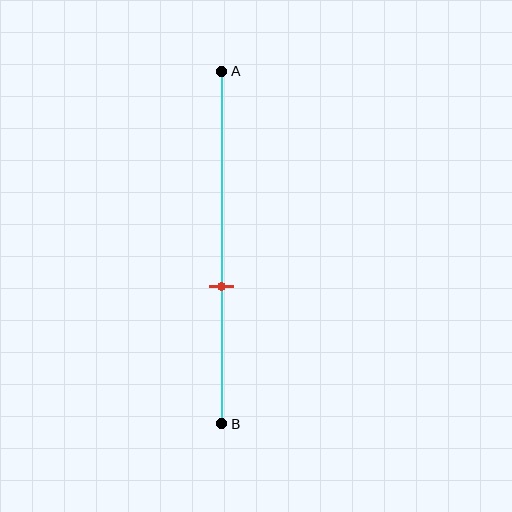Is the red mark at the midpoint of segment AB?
No, the mark is at about 60% from A, not at the 50% midpoint.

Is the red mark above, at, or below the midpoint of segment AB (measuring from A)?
The red mark is below the midpoint of segment AB.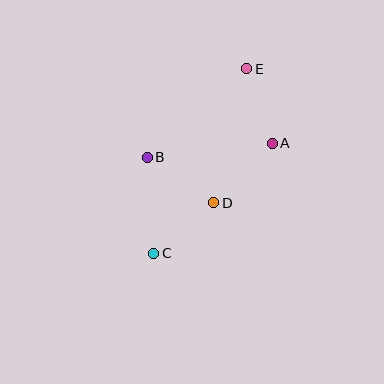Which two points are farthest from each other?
Points C and E are farthest from each other.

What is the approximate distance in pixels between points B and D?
The distance between B and D is approximately 81 pixels.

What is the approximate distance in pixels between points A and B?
The distance between A and B is approximately 126 pixels.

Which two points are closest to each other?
Points C and D are closest to each other.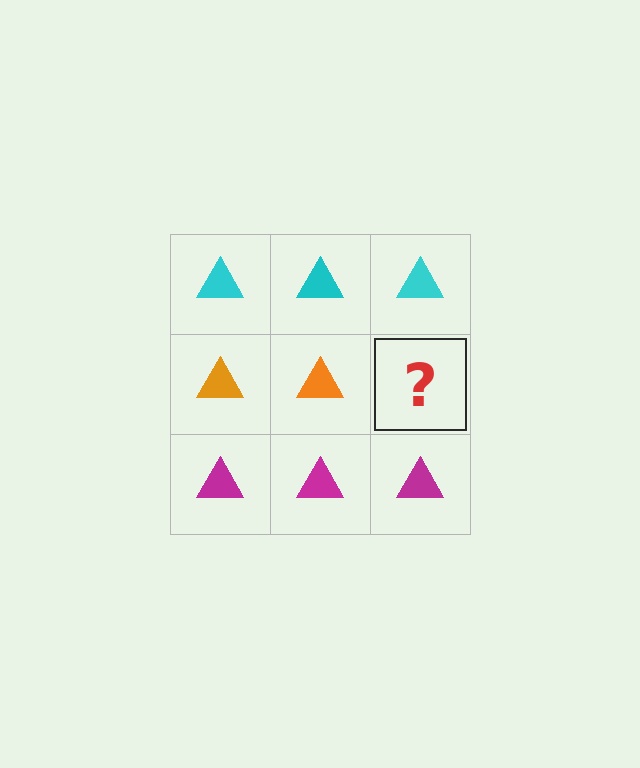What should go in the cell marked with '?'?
The missing cell should contain an orange triangle.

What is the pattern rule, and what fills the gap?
The rule is that each row has a consistent color. The gap should be filled with an orange triangle.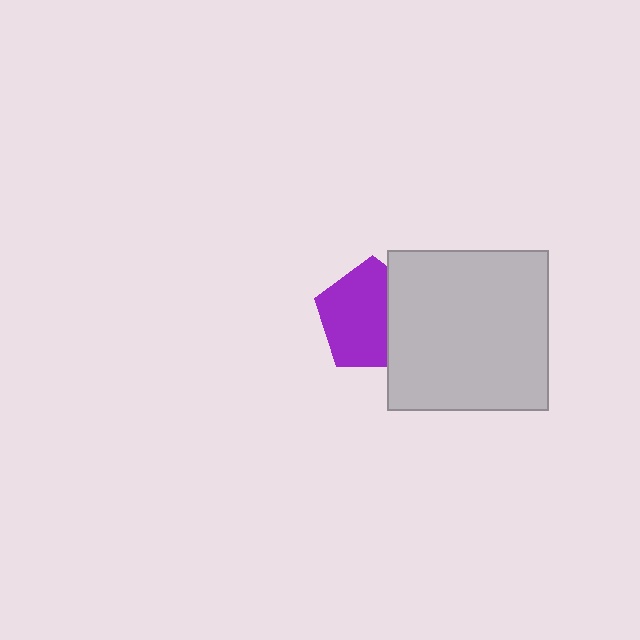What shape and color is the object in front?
The object in front is a light gray square.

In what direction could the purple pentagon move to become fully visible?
The purple pentagon could move left. That would shift it out from behind the light gray square entirely.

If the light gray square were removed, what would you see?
You would see the complete purple pentagon.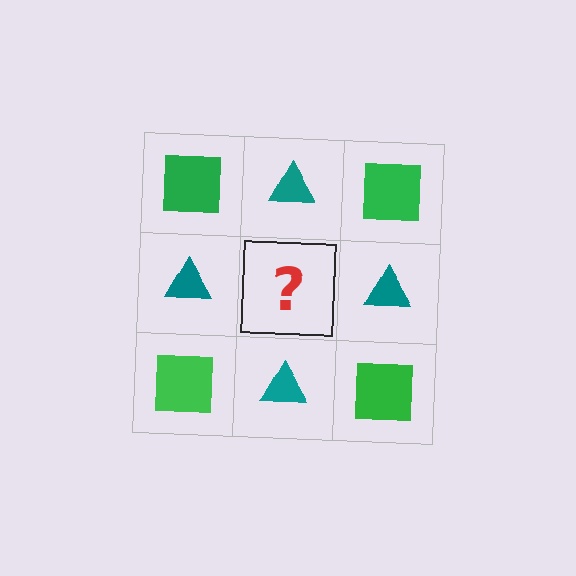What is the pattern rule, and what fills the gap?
The rule is that it alternates green square and teal triangle in a checkerboard pattern. The gap should be filled with a green square.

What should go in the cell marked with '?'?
The missing cell should contain a green square.